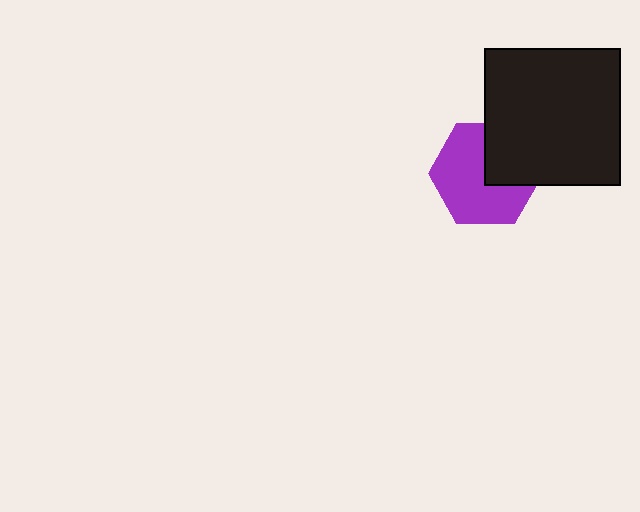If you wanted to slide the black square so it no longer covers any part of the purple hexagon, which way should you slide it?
Slide it toward the upper-right — that is the most direct way to separate the two shapes.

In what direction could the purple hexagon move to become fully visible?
The purple hexagon could move toward the lower-left. That would shift it out from behind the black square entirely.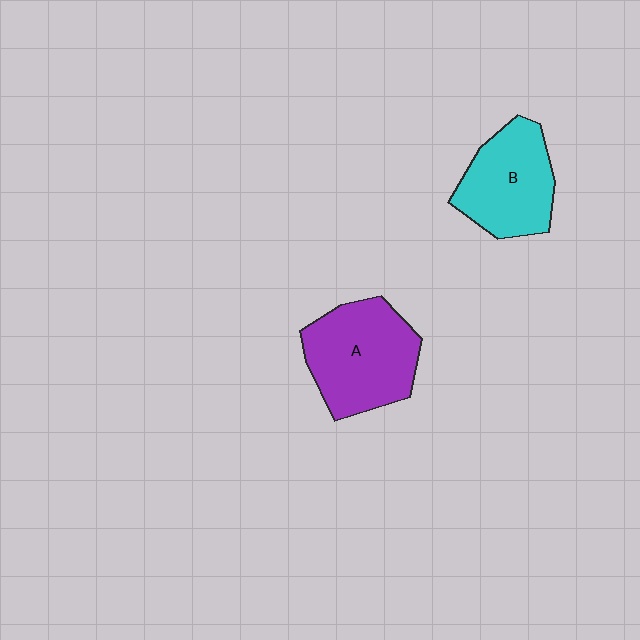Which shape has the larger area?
Shape A (purple).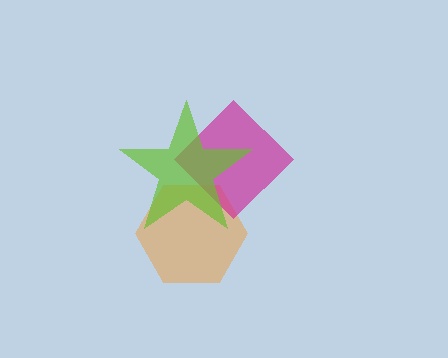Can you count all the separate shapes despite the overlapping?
Yes, there are 3 separate shapes.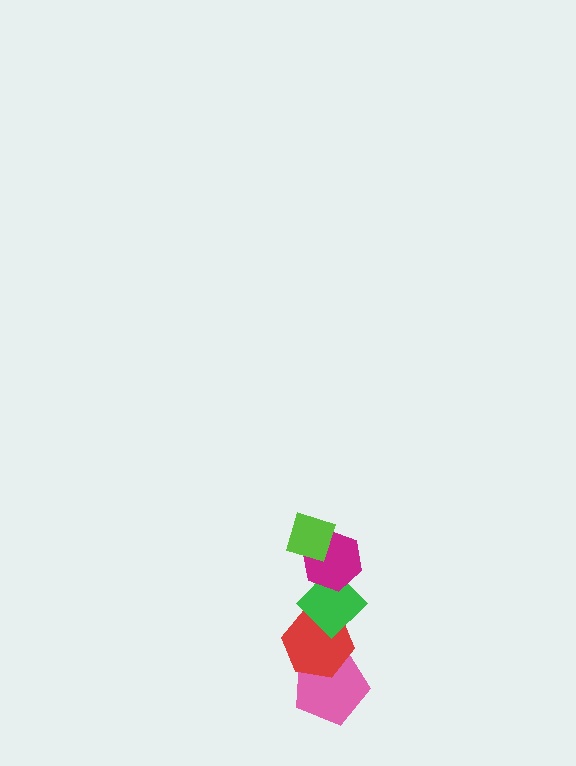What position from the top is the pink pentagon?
The pink pentagon is 5th from the top.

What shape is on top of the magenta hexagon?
The lime diamond is on top of the magenta hexagon.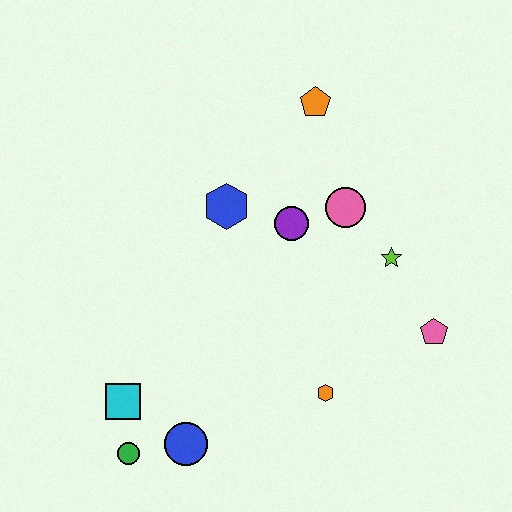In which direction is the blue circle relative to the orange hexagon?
The blue circle is to the left of the orange hexagon.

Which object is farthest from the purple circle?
The green circle is farthest from the purple circle.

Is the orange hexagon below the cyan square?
No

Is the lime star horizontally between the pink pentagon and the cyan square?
Yes